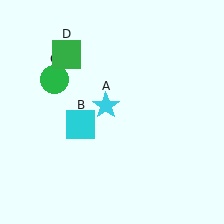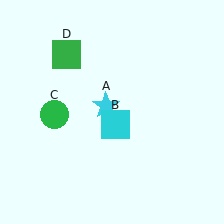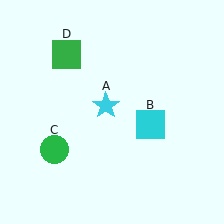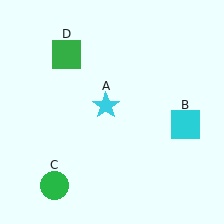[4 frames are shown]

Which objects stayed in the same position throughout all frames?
Cyan star (object A) and green square (object D) remained stationary.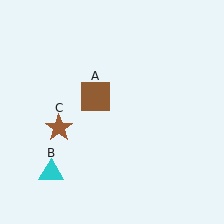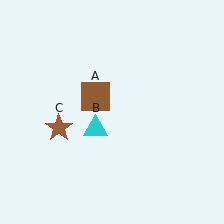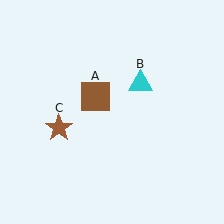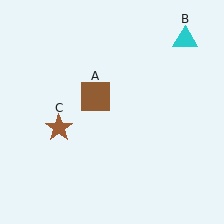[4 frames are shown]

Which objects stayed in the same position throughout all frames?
Brown square (object A) and brown star (object C) remained stationary.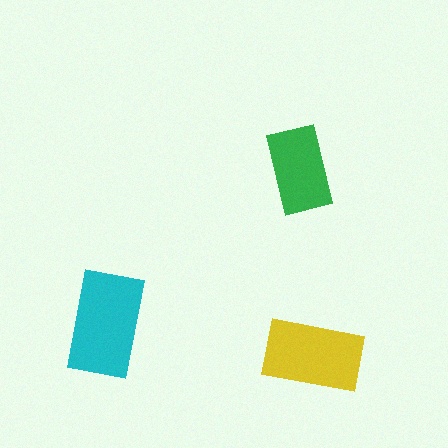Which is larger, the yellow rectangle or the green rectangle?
The yellow one.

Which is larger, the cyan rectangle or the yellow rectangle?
The cyan one.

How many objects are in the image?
There are 3 objects in the image.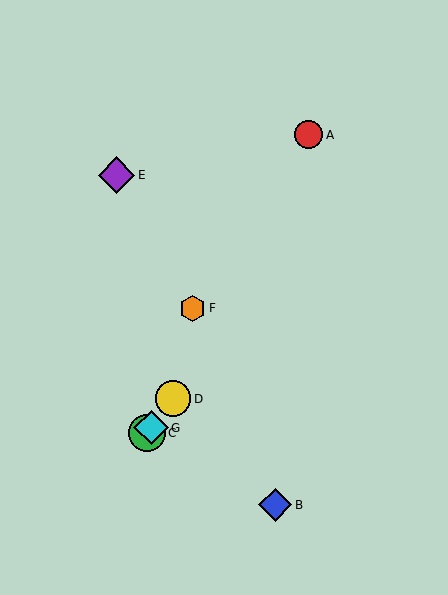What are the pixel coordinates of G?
Object G is at (151, 428).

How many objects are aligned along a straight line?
3 objects (C, D, G) are aligned along a straight line.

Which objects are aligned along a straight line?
Objects C, D, G are aligned along a straight line.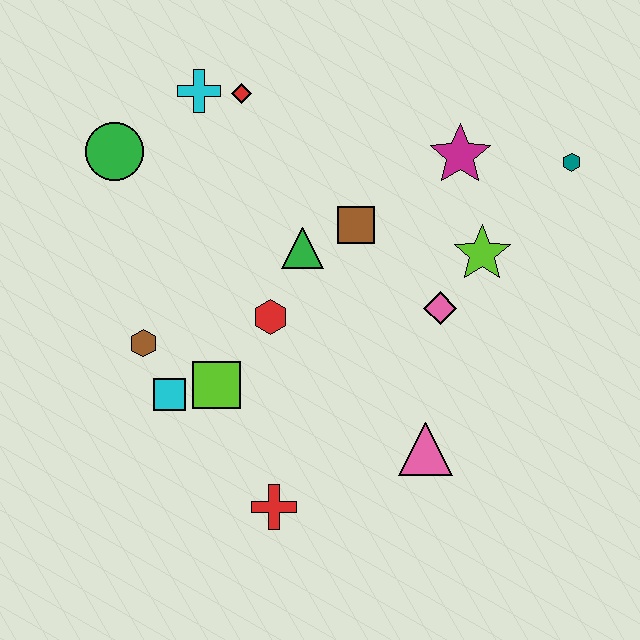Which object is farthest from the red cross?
The teal hexagon is farthest from the red cross.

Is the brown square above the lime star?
Yes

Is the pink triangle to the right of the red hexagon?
Yes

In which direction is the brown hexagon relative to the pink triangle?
The brown hexagon is to the left of the pink triangle.